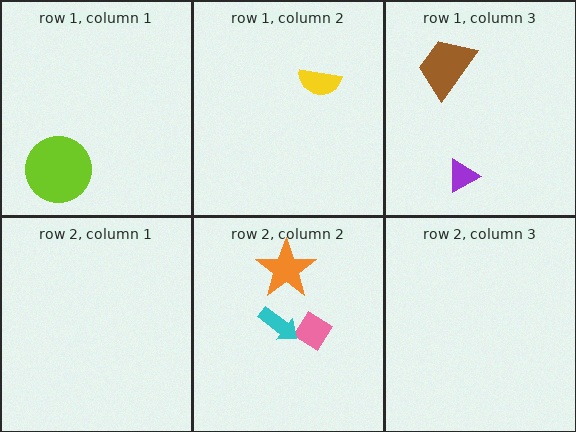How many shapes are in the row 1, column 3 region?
2.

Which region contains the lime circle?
The row 1, column 1 region.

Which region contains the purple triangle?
The row 1, column 3 region.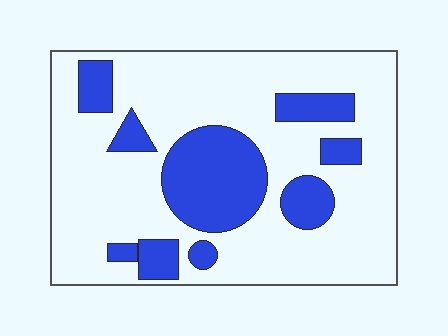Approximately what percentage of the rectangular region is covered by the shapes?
Approximately 25%.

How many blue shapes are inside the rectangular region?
9.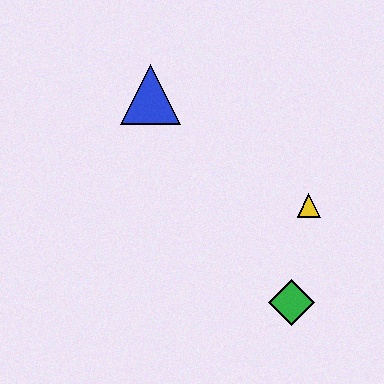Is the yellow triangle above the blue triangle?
No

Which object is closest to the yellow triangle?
The green diamond is closest to the yellow triangle.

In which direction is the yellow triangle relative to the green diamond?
The yellow triangle is above the green diamond.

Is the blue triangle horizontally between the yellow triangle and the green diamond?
No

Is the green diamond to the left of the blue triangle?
No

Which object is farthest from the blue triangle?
The green diamond is farthest from the blue triangle.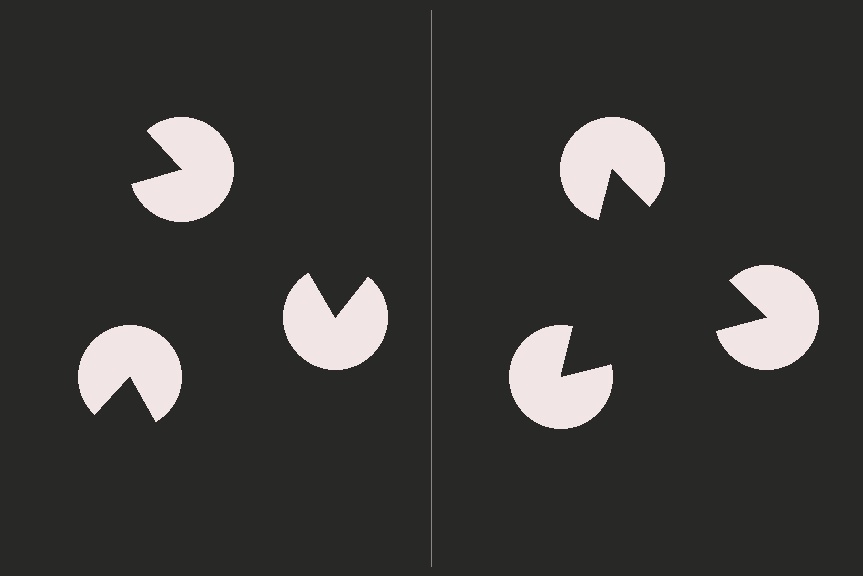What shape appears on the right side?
An illusory triangle.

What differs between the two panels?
The pac-man discs are positioned identically on both sides; only the wedge orientations differ. On the right they align to a triangle; on the left they are misaligned.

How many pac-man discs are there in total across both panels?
6 — 3 on each side.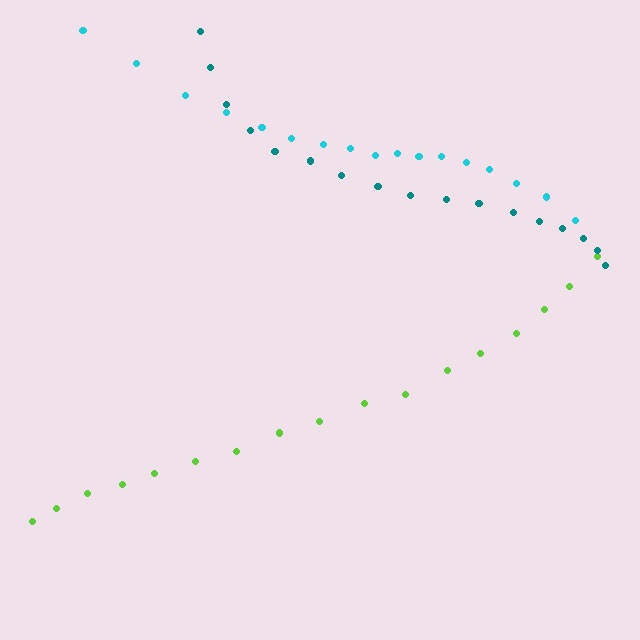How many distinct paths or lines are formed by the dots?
There are 3 distinct paths.